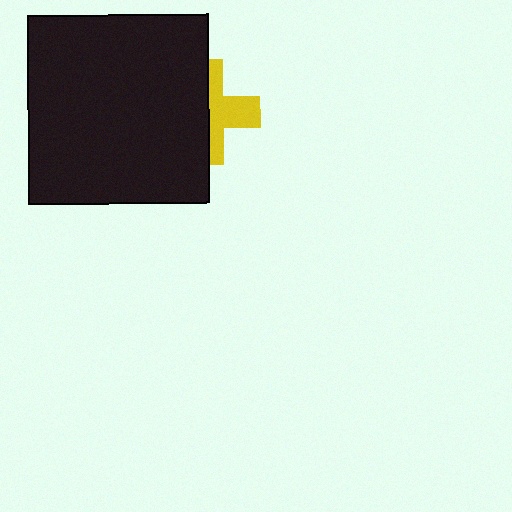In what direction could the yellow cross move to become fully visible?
The yellow cross could move right. That would shift it out from behind the black rectangle entirely.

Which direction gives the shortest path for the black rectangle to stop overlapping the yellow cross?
Moving left gives the shortest separation.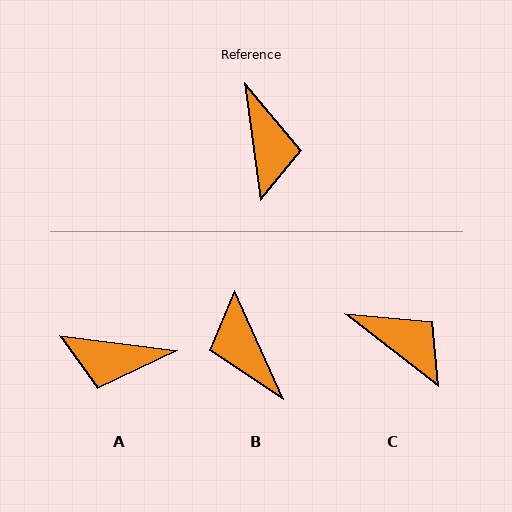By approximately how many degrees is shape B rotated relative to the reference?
Approximately 163 degrees clockwise.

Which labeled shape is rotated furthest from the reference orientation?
B, about 163 degrees away.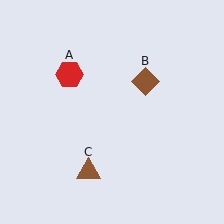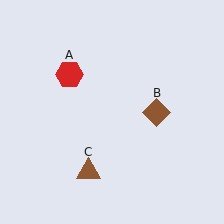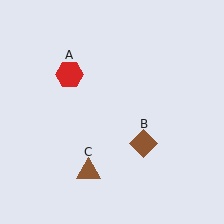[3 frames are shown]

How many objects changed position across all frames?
1 object changed position: brown diamond (object B).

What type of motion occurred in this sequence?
The brown diamond (object B) rotated clockwise around the center of the scene.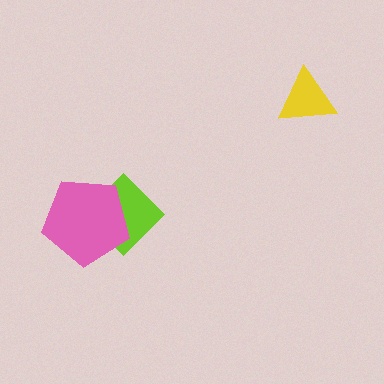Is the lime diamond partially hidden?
Yes, it is partially covered by another shape.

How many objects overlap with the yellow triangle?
0 objects overlap with the yellow triangle.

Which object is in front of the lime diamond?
The pink pentagon is in front of the lime diamond.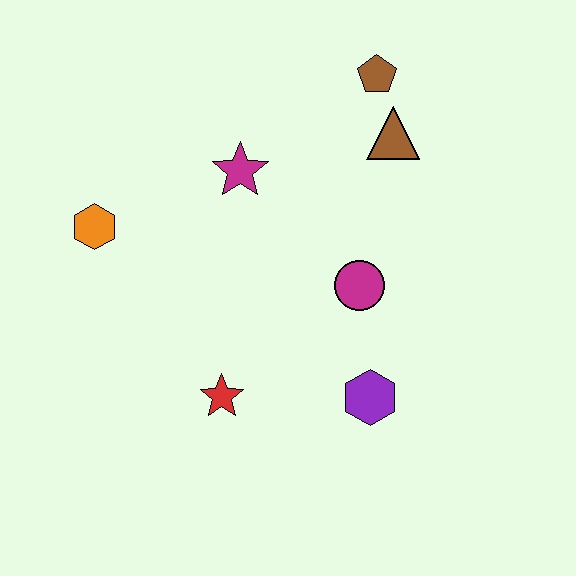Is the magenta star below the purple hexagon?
No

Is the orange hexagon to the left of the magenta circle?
Yes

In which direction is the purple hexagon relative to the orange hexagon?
The purple hexagon is to the right of the orange hexagon.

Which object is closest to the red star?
The purple hexagon is closest to the red star.